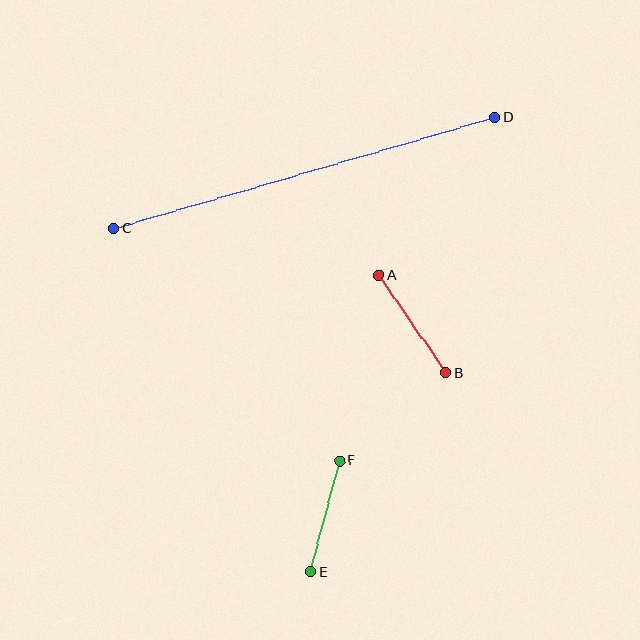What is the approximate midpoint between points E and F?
The midpoint is at approximately (326, 516) pixels.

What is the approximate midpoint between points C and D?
The midpoint is at approximately (304, 173) pixels.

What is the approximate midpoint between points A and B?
The midpoint is at approximately (413, 324) pixels.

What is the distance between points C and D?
The distance is approximately 397 pixels.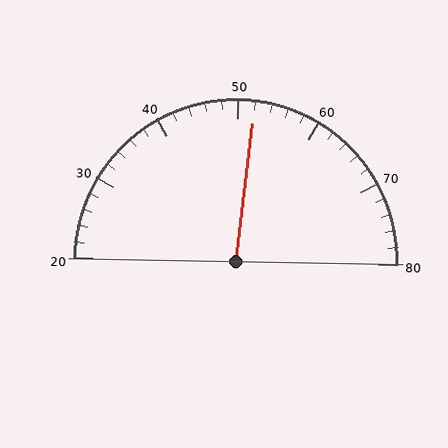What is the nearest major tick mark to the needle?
The nearest major tick mark is 50.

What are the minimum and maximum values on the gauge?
The gauge ranges from 20 to 80.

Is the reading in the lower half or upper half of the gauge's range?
The reading is in the upper half of the range (20 to 80).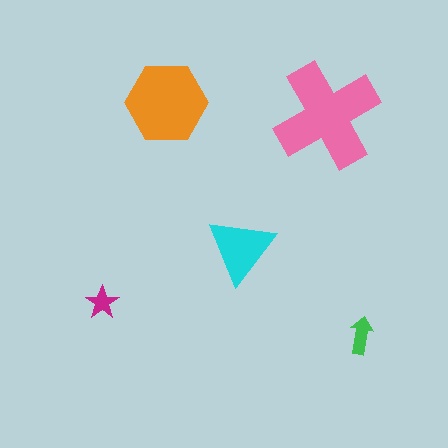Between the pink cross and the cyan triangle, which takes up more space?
The pink cross.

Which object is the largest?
The pink cross.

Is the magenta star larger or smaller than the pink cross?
Smaller.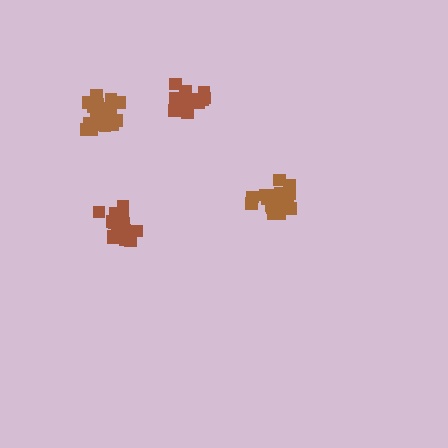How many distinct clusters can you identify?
There are 4 distinct clusters.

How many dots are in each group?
Group 1: 21 dots, Group 2: 15 dots, Group 3: 21 dots, Group 4: 21 dots (78 total).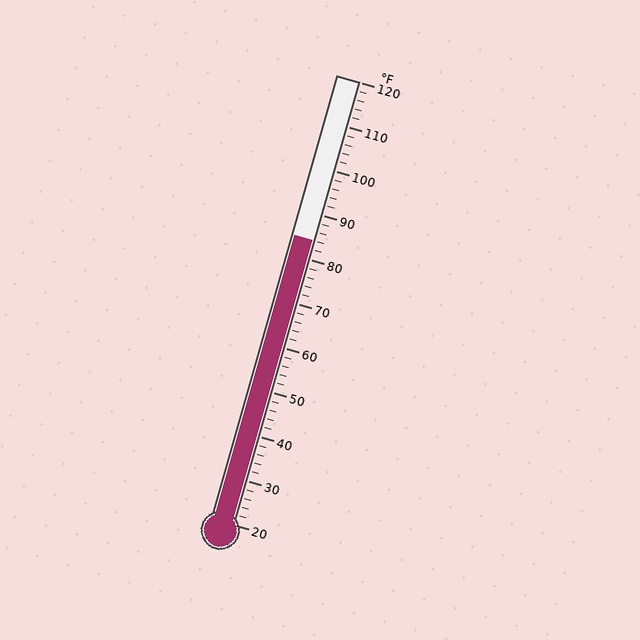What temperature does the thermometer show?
The thermometer shows approximately 84°F.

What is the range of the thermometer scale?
The thermometer scale ranges from 20°F to 120°F.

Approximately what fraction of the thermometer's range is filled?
The thermometer is filled to approximately 65% of its range.